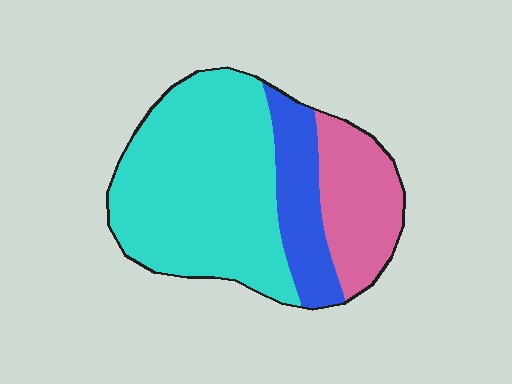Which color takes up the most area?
Cyan, at roughly 60%.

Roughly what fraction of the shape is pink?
Pink takes up between a sixth and a third of the shape.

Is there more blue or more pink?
Pink.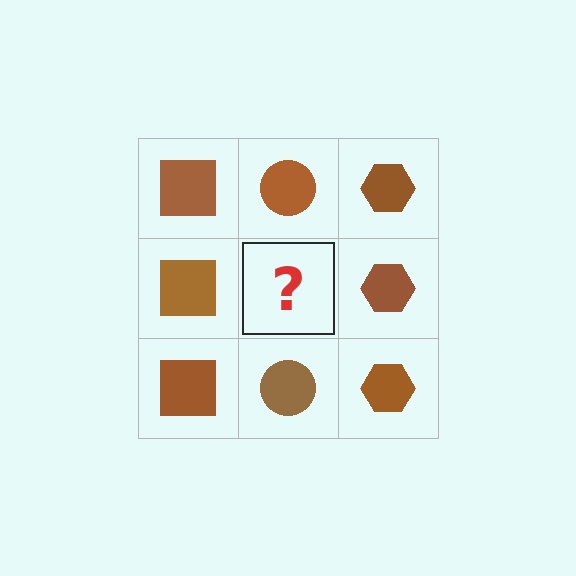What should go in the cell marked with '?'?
The missing cell should contain a brown circle.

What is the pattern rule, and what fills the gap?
The rule is that each column has a consistent shape. The gap should be filled with a brown circle.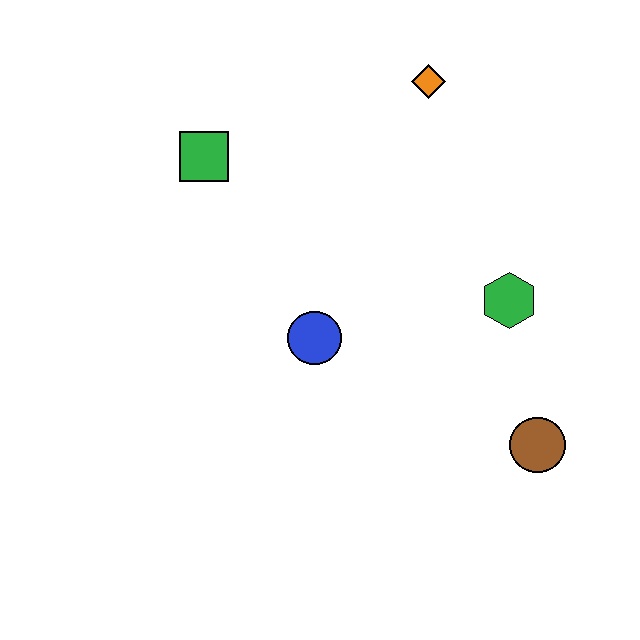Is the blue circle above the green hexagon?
No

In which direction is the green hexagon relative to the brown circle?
The green hexagon is above the brown circle.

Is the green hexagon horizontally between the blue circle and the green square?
No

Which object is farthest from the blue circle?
The orange diamond is farthest from the blue circle.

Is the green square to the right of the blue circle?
No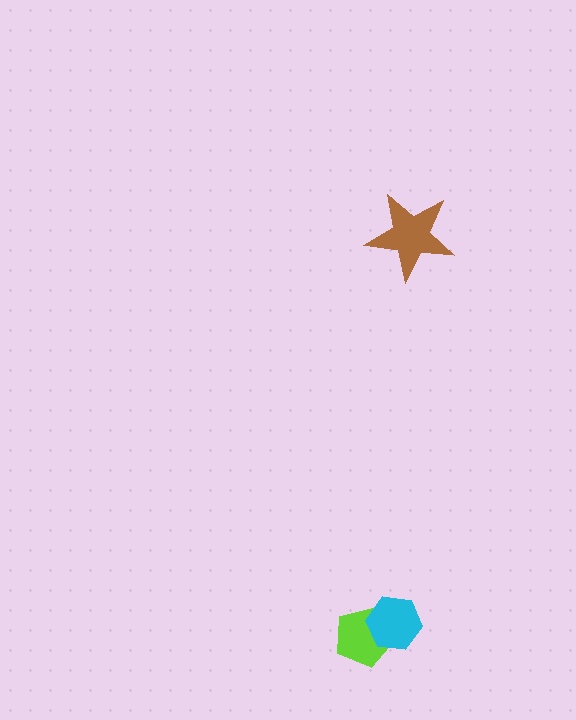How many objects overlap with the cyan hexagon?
1 object overlaps with the cyan hexagon.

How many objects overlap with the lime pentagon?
1 object overlaps with the lime pentagon.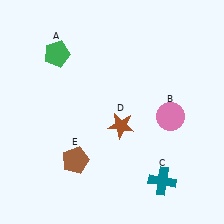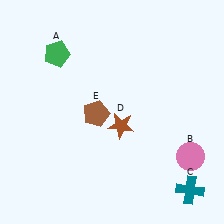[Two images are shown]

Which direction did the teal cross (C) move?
The teal cross (C) moved right.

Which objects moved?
The objects that moved are: the pink circle (B), the teal cross (C), the brown pentagon (E).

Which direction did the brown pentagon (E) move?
The brown pentagon (E) moved up.